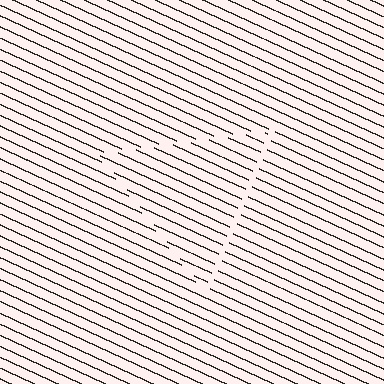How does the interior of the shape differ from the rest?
The interior of the shape contains the same grating, shifted by half a period — the contour is defined by the phase discontinuity where line-ends from the inner and outer gratings abut.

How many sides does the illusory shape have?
3 sides — the line-ends trace a triangle.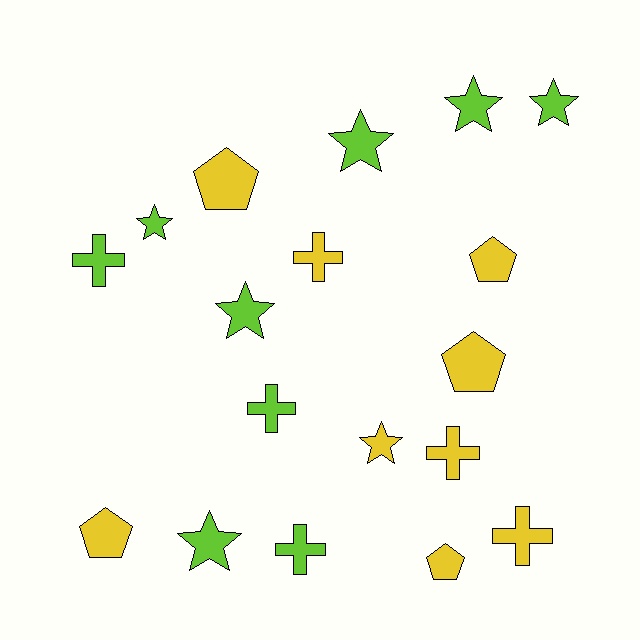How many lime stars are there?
There are 6 lime stars.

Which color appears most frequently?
Yellow, with 9 objects.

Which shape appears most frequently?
Star, with 7 objects.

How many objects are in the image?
There are 18 objects.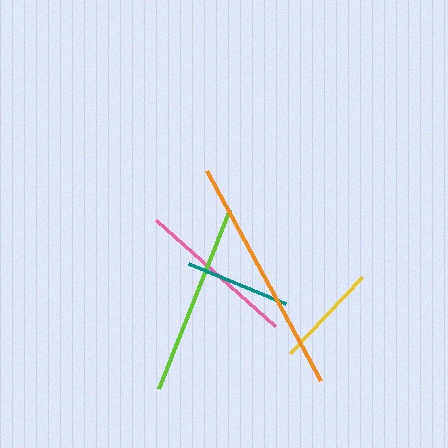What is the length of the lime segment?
The lime segment is approximately 192 pixels long.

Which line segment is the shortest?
The yellow line is the shortest at approximately 105 pixels.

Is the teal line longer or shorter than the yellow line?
The teal line is longer than the yellow line.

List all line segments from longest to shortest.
From longest to shortest: orange, lime, pink, teal, yellow.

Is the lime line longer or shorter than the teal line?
The lime line is longer than the teal line.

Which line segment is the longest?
The orange line is the longest at approximately 239 pixels.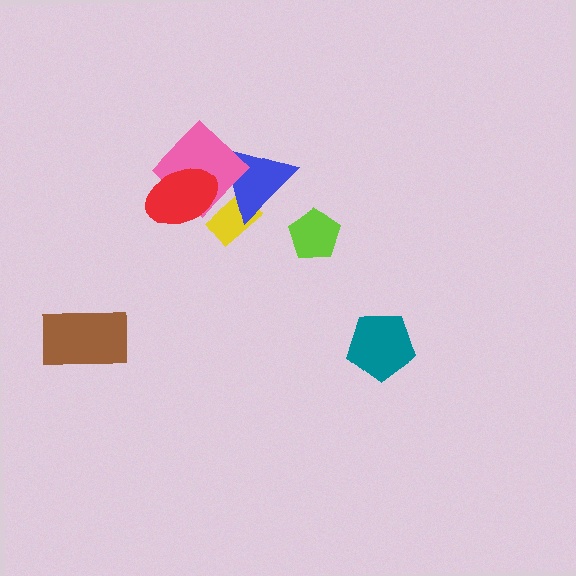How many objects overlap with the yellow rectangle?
3 objects overlap with the yellow rectangle.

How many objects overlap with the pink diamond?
3 objects overlap with the pink diamond.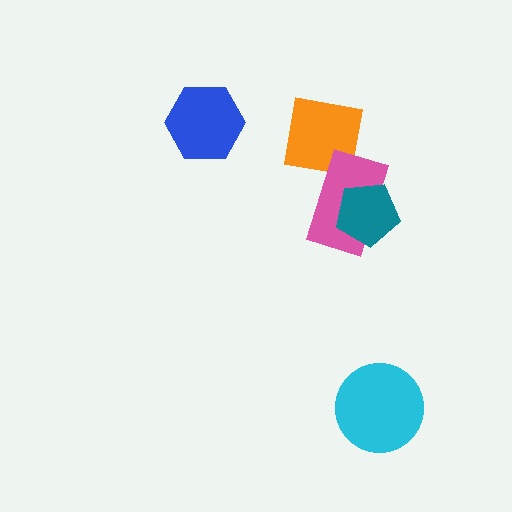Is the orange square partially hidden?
Yes, it is partially covered by another shape.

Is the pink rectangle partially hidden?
Yes, it is partially covered by another shape.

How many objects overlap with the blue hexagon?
0 objects overlap with the blue hexagon.